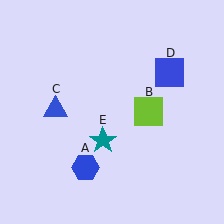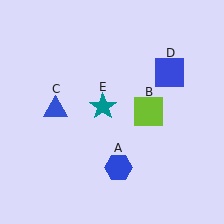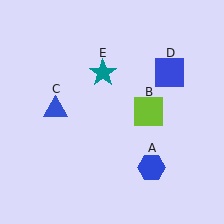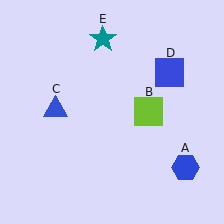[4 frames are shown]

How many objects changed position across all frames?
2 objects changed position: blue hexagon (object A), teal star (object E).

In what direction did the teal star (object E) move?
The teal star (object E) moved up.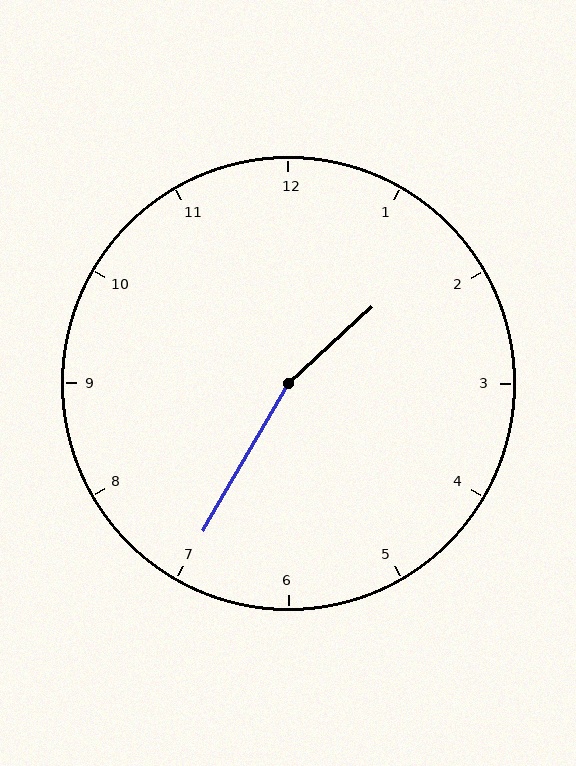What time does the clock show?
1:35.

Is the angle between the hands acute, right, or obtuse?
It is obtuse.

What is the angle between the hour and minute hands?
Approximately 162 degrees.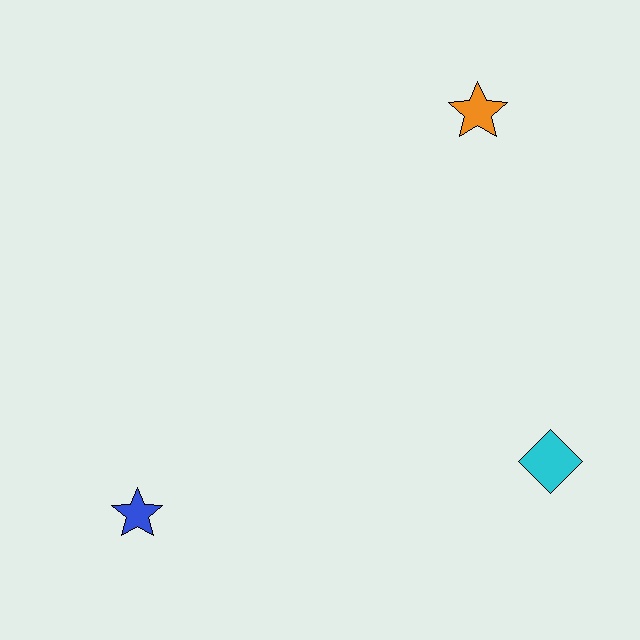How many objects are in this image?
There are 3 objects.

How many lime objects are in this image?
There are no lime objects.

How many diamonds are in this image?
There is 1 diamond.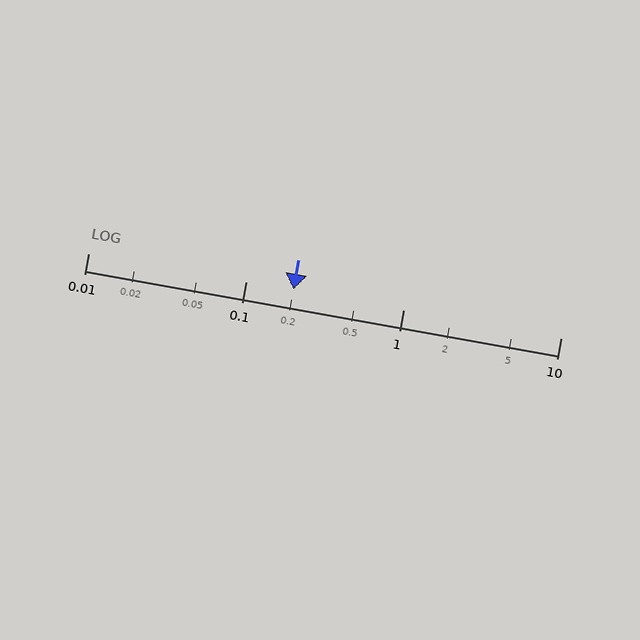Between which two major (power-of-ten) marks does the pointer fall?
The pointer is between 0.1 and 1.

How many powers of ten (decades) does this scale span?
The scale spans 3 decades, from 0.01 to 10.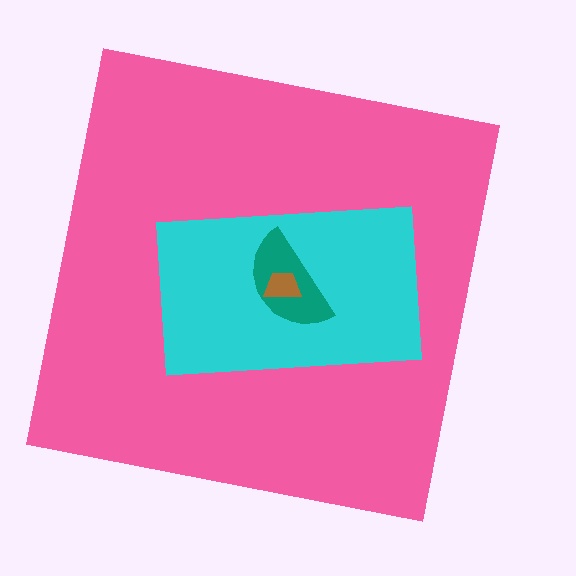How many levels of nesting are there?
4.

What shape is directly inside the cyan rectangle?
The teal semicircle.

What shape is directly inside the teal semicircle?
The brown trapezoid.